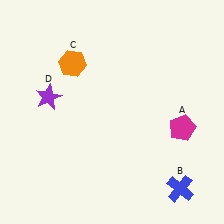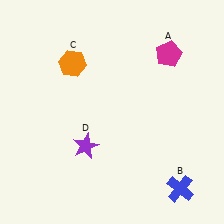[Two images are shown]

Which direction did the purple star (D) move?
The purple star (D) moved down.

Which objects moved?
The objects that moved are: the magenta pentagon (A), the purple star (D).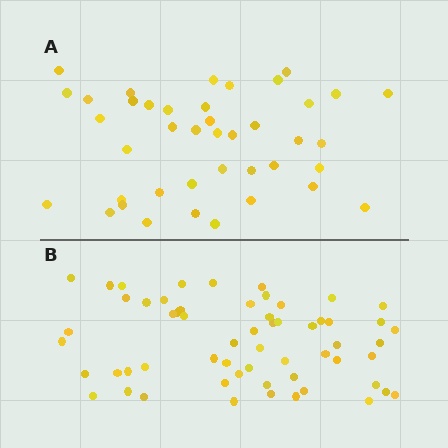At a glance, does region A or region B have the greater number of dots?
Region B (the bottom region) has more dots.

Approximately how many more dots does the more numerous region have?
Region B has approximately 20 more dots than region A.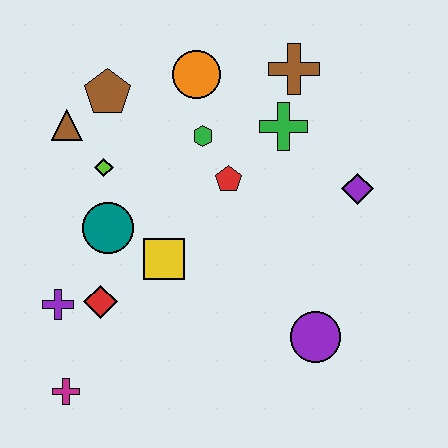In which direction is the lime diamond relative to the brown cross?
The lime diamond is to the left of the brown cross.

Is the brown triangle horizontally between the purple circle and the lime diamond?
No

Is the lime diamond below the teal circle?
No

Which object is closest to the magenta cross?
The purple cross is closest to the magenta cross.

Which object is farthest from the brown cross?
The magenta cross is farthest from the brown cross.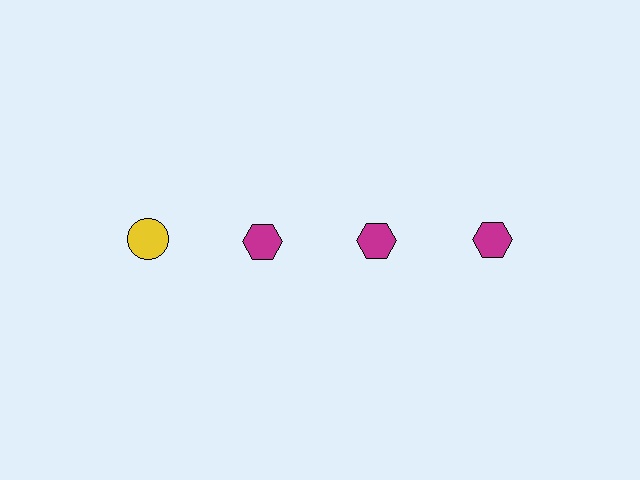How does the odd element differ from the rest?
It differs in both color (yellow instead of magenta) and shape (circle instead of hexagon).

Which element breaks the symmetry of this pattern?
The yellow circle in the top row, leftmost column breaks the symmetry. All other shapes are magenta hexagons.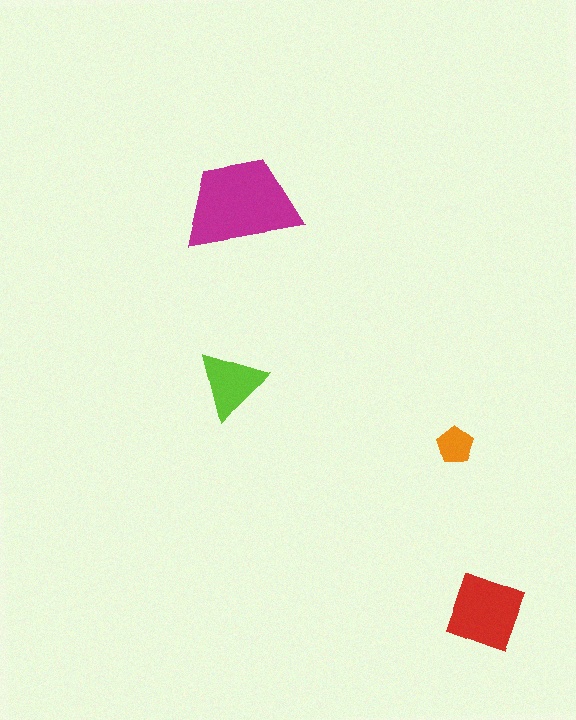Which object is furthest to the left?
The lime triangle is leftmost.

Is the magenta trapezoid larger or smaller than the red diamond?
Larger.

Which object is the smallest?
The orange pentagon.